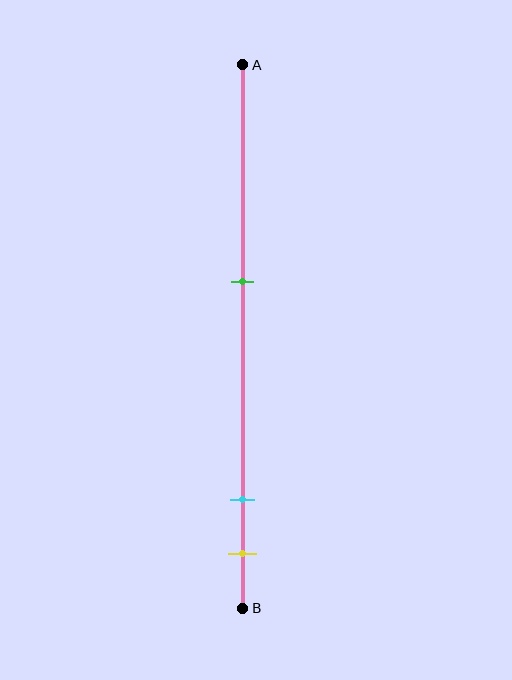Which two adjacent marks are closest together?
The cyan and yellow marks are the closest adjacent pair.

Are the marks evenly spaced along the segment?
No, the marks are not evenly spaced.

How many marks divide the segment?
There are 3 marks dividing the segment.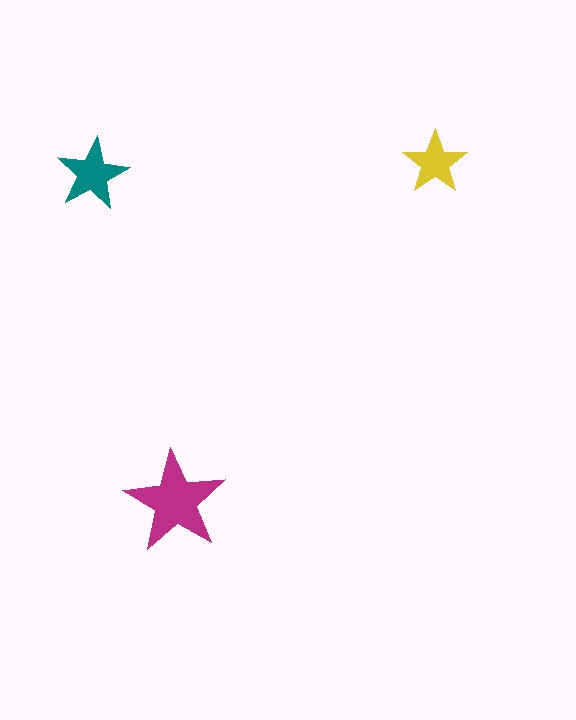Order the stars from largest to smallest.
the magenta one, the teal one, the yellow one.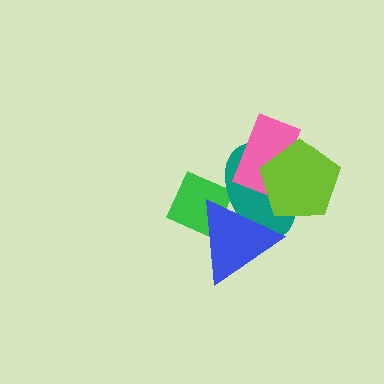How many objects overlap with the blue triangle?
2 objects overlap with the blue triangle.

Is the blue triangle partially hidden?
No, no other shape covers it.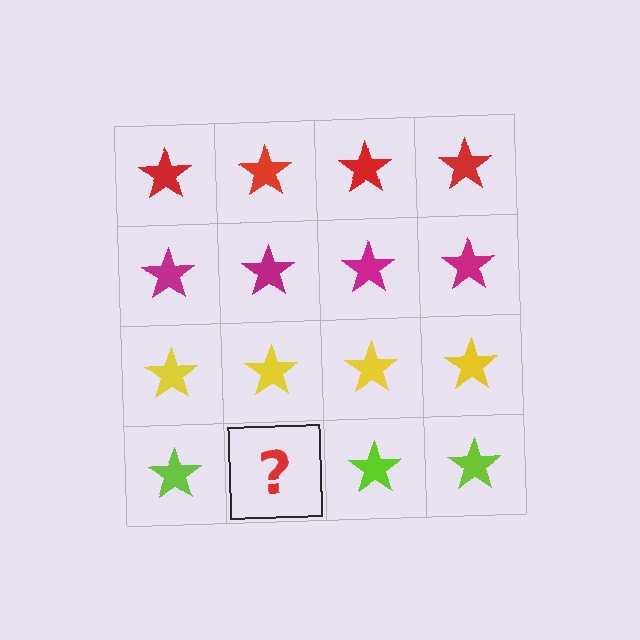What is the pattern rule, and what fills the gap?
The rule is that each row has a consistent color. The gap should be filled with a lime star.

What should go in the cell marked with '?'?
The missing cell should contain a lime star.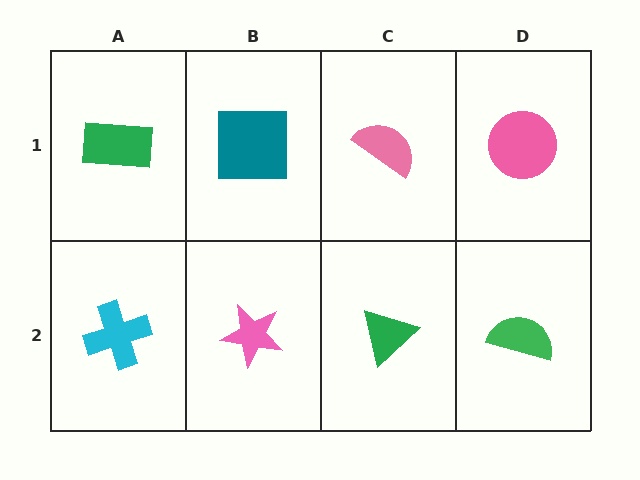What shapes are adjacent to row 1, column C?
A green triangle (row 2, column C), a teal square (row 1, column B), a pink circle (row 1, column D).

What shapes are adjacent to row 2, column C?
A pink semicircle (row 1, column C), a pink star (row 2, column B), a green semicircle (row 2, column D).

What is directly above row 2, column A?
A green rectangle.